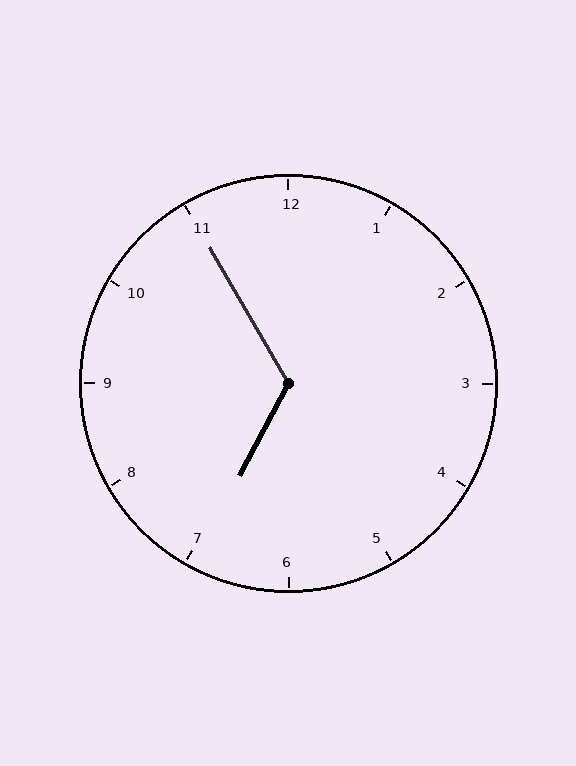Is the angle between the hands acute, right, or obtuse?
It is obtuse.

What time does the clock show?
6:55.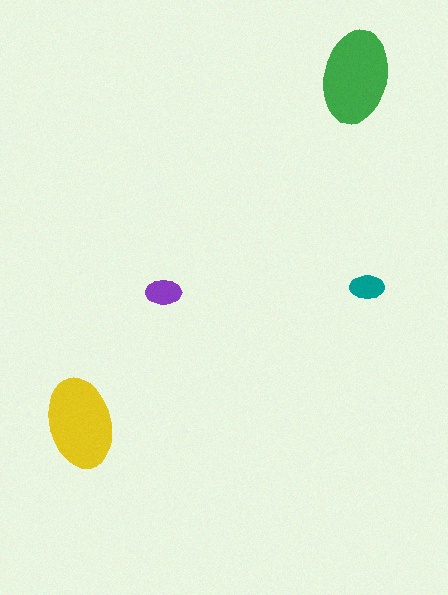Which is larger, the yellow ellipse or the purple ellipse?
The yellow one.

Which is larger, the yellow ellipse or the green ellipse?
The green one.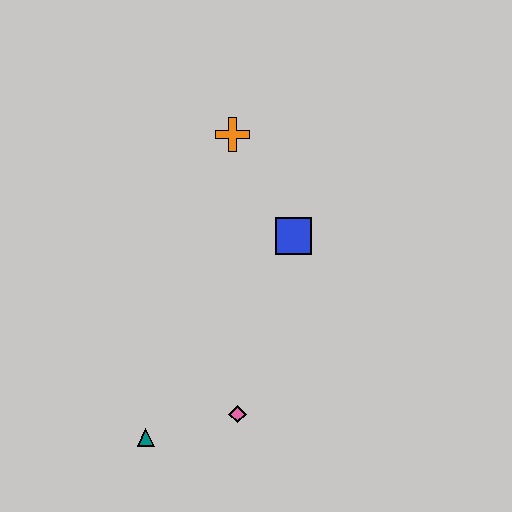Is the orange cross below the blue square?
No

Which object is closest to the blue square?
The orange cross is closest to the blue square.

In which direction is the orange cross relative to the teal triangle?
The orange cross is above the teal triangle.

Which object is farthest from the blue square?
The teal triangle is farthest from the blue square.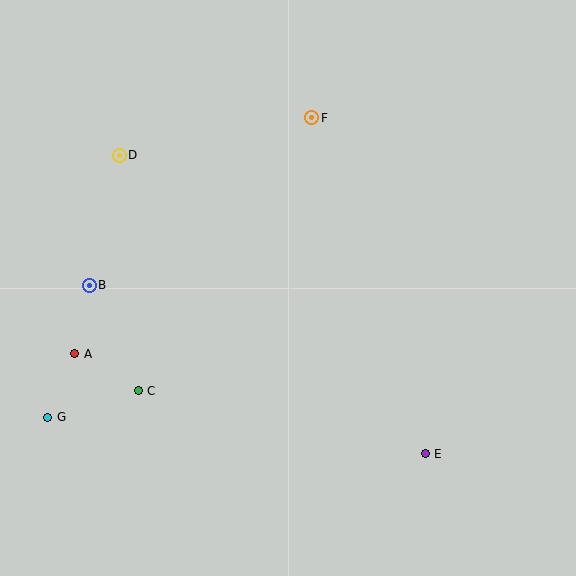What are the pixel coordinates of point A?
Point A is at (75, 354).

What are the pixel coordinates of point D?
Point D is at (119, 155).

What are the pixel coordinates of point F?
Point F is at (312, 118).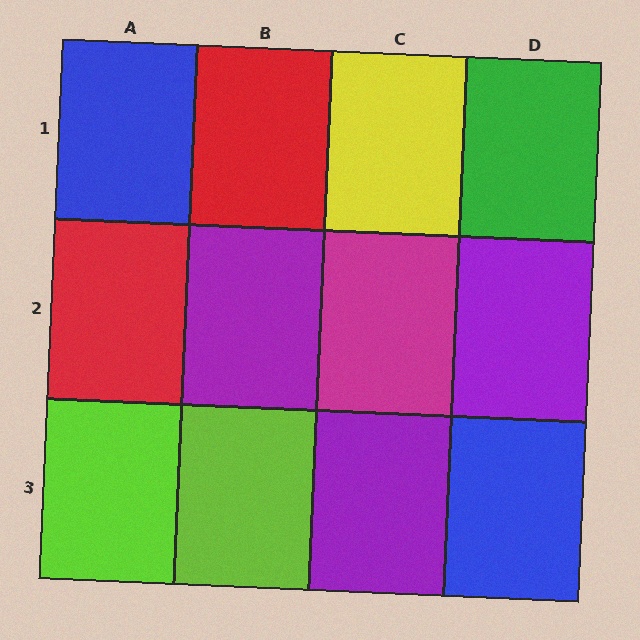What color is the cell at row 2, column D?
Purple.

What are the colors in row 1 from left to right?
Blue, red, yellow, green.